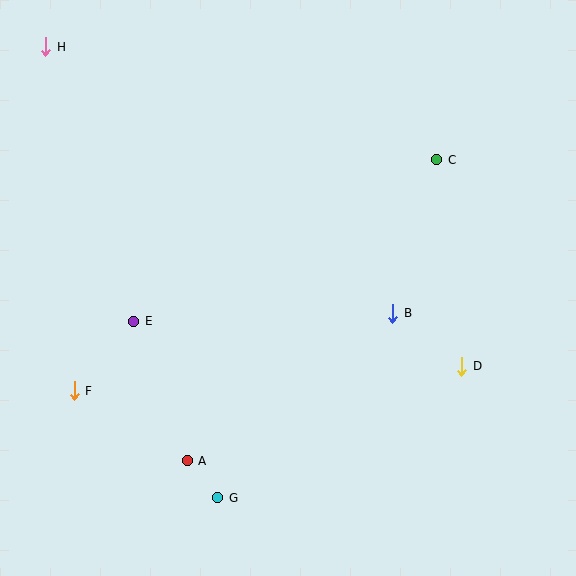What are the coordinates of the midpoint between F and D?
The midpoint between F and D is at (268, 378).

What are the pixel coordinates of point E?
Point E is at (134, 321).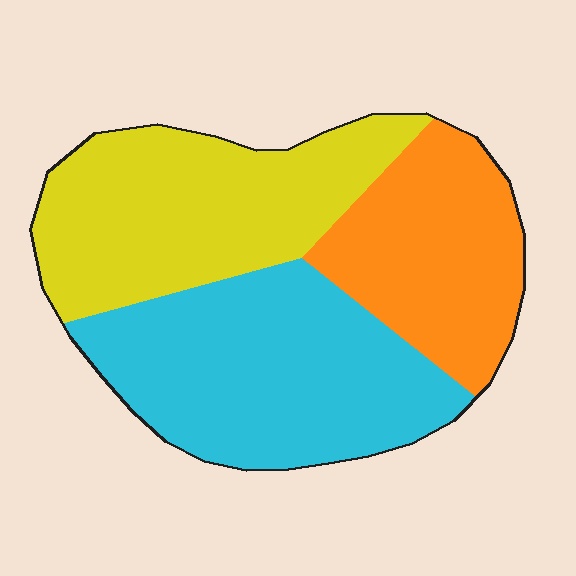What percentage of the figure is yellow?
Yellow covers around 35% of the figure.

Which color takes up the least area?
Orange, at roughly 25%.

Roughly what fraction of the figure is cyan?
Cyan takes up about two fifths (2/5) of the figure.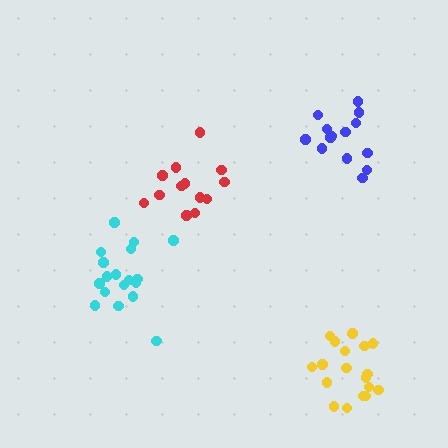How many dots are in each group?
Group 1: 14 dots, Group 2: 13 dots, Group 3: 18 dots, Group 4: 18 dots (63 total).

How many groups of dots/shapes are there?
There are 4 groups.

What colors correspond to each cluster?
The clusters are colored: blue, red, yellow, cyan.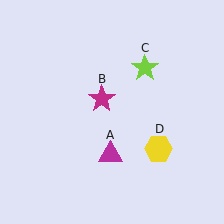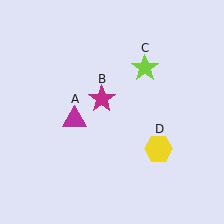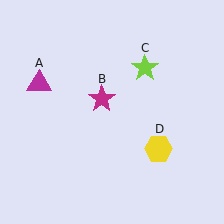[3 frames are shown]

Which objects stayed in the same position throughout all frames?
Magenta star (object B) and lime star (object C) and yellow hexagon (object D) remained stationary.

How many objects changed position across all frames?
1 object changed position: magenta triangle (object A).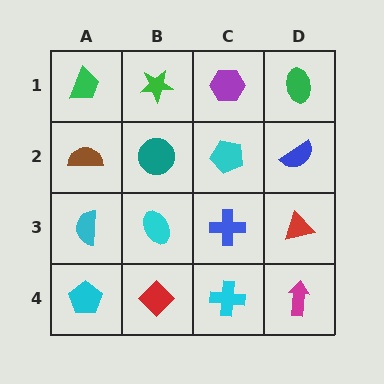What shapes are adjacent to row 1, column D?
A blue semicircle (row 2, column D), a purple hexagon (row 1, column C).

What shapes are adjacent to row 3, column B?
A teal circle (row 2, column B), a red diamond (row 4, column B), a cyan semicircle (row 3, column A), a blue cross (row 3, column C).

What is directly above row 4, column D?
A red triangle.